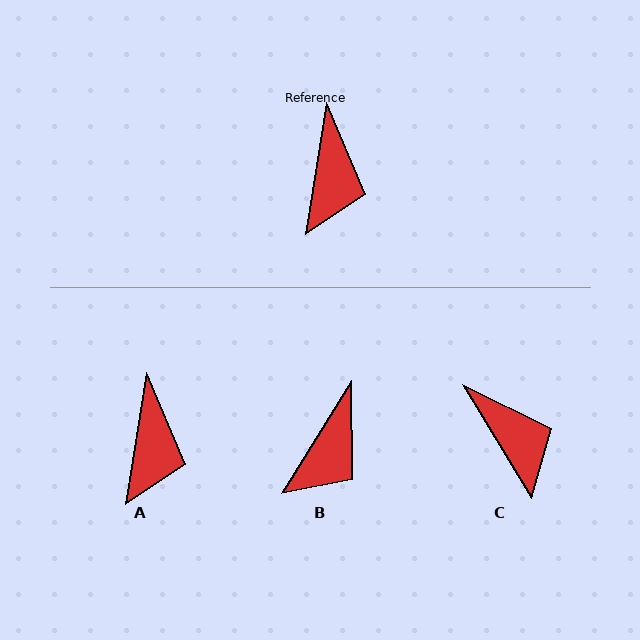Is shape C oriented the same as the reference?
No, it is off by about 41 degrees.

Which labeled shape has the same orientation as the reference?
A.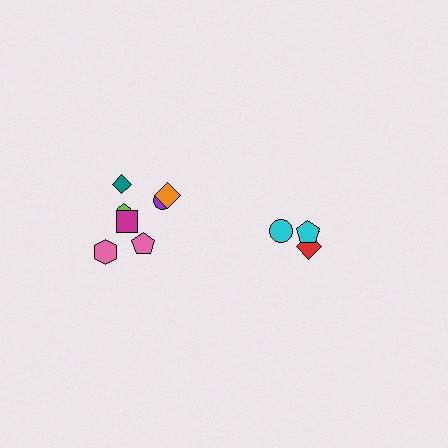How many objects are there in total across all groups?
There are 11 objects.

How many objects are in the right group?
There are 4 objects.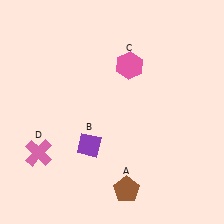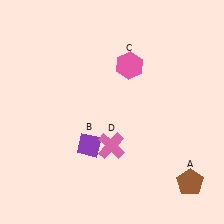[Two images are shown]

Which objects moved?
The objects that moved are: the brown pentagon (A), the pink cross (D).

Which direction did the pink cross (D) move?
The pink cross (D) moved right.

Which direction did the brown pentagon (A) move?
The brown pentagon (A) moved right.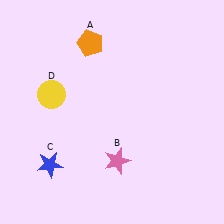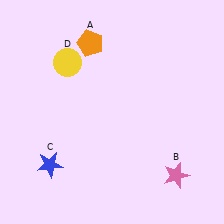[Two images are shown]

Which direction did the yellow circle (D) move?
The yellow circle (D) moved up.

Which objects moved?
The objects that moved are: the pink star (B), the yellow circle (D).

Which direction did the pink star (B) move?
The pink star (B) moved right.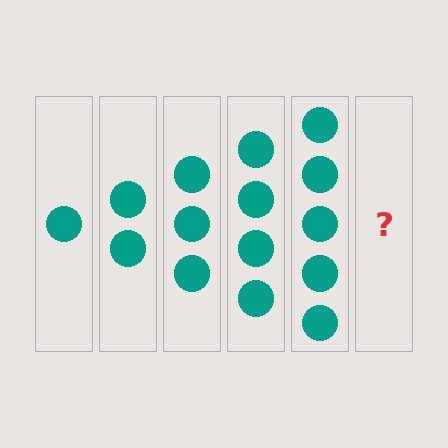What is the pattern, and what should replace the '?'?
The pattern is that each step adds one more circle. The '?' should be 6 circles.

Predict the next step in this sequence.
The next step is 6 circles.